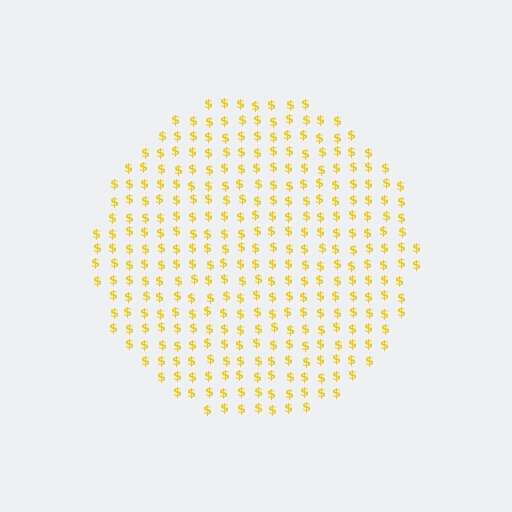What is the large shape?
The large shape is a circle.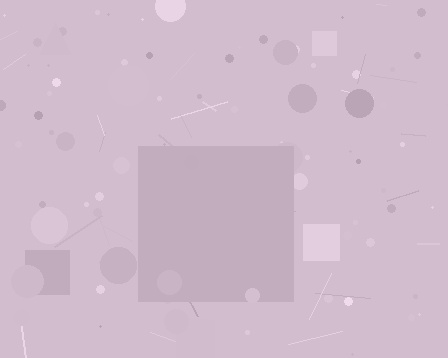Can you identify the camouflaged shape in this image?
The camouflaged shape is a square.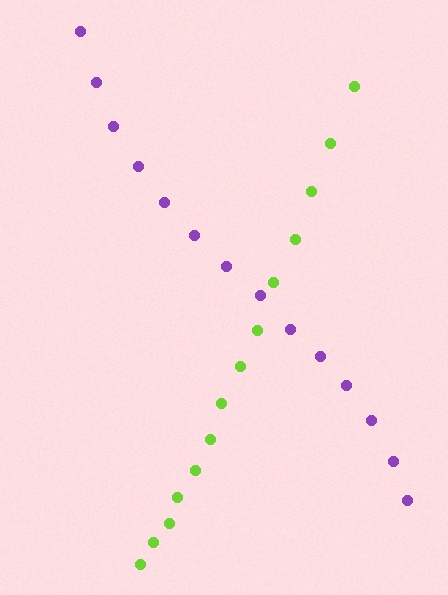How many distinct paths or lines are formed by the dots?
There are 2 distinct paths.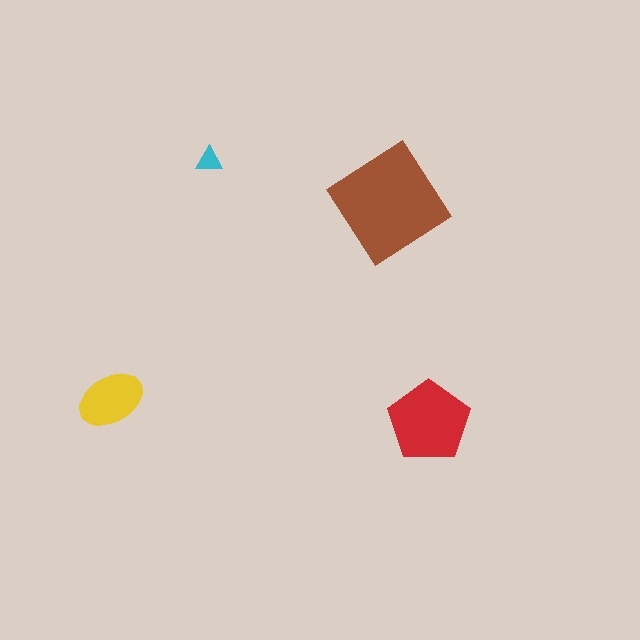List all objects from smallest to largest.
The cyan triangle, the yellow ellipse, the red pentagon, the brown diamond.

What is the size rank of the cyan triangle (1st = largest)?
4th.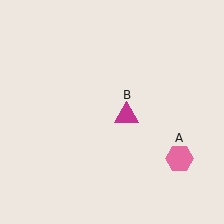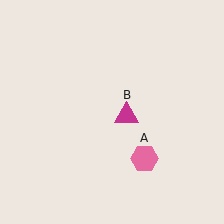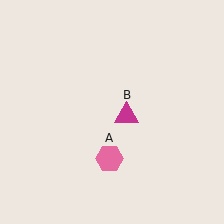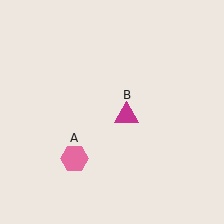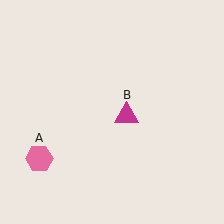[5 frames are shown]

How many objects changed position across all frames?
1 object changed position: pink hexagon (object A).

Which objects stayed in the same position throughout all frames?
Magenta triangle (object B) remained stationary.